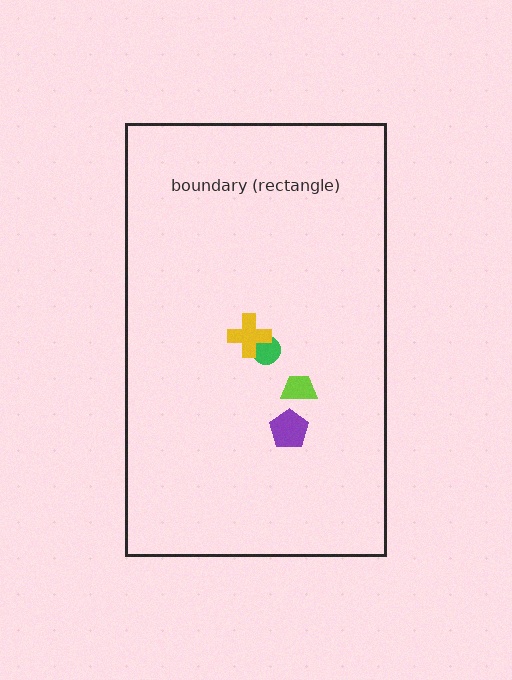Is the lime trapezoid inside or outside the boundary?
Inside.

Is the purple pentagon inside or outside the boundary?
Inside.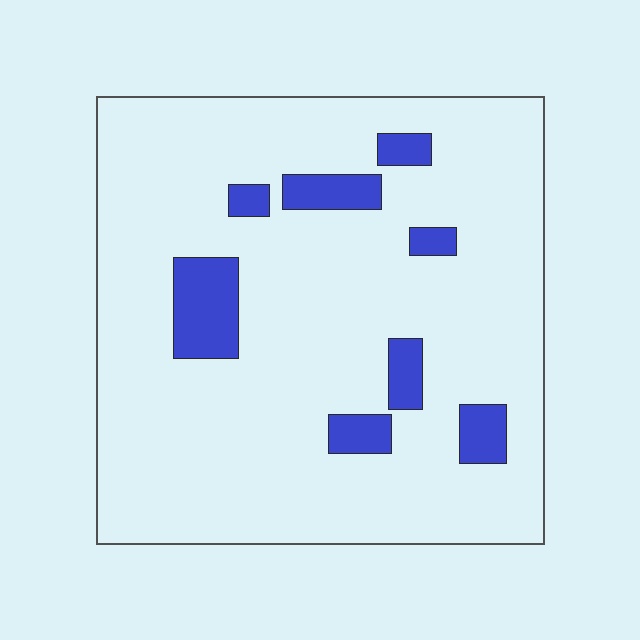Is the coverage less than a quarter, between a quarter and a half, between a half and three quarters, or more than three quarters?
Less than a quarter.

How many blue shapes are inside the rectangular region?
8.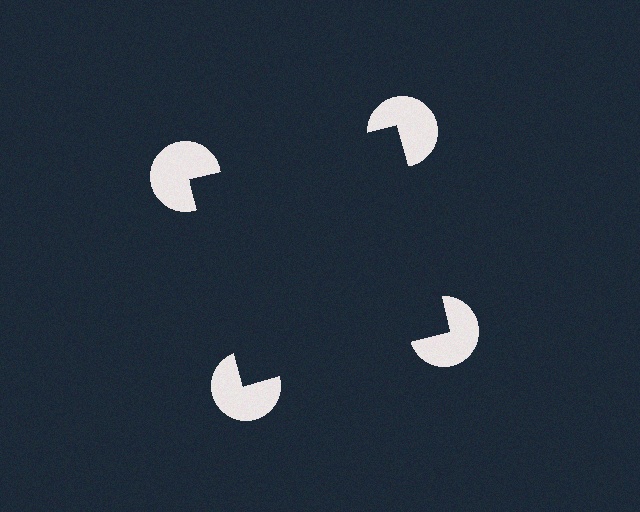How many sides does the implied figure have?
4 sides.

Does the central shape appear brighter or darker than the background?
It typically appears slightly darker than the background, even though no actual brightness change is drawn.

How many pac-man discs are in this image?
There are 4 — one at each vertex of the illusory square.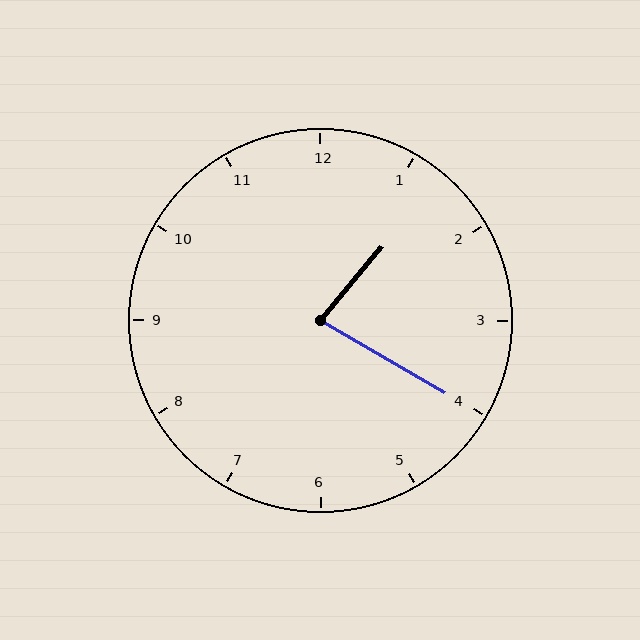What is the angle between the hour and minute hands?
Approximately 80 degrees.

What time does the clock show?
1:20.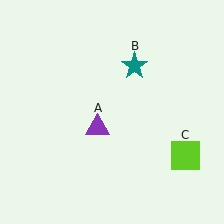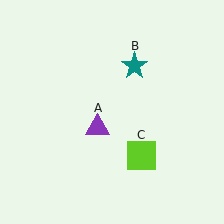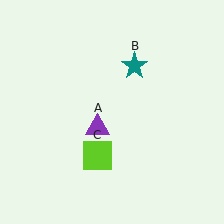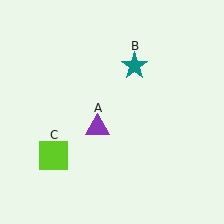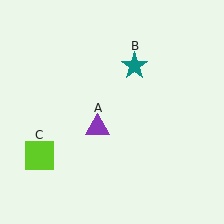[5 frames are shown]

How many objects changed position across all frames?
1 object changed position: lime square (object C).